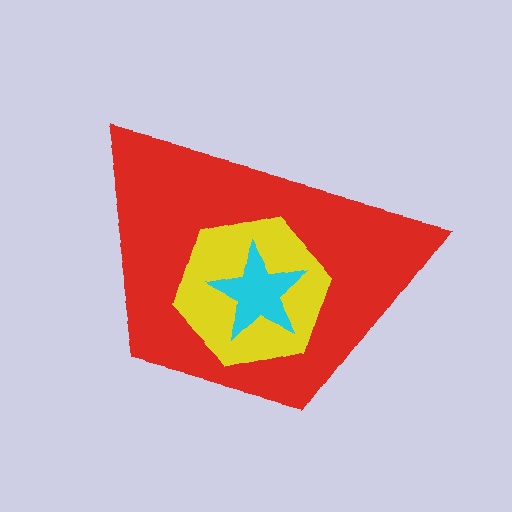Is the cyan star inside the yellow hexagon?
Yes.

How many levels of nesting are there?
3.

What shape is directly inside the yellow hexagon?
The cyan star.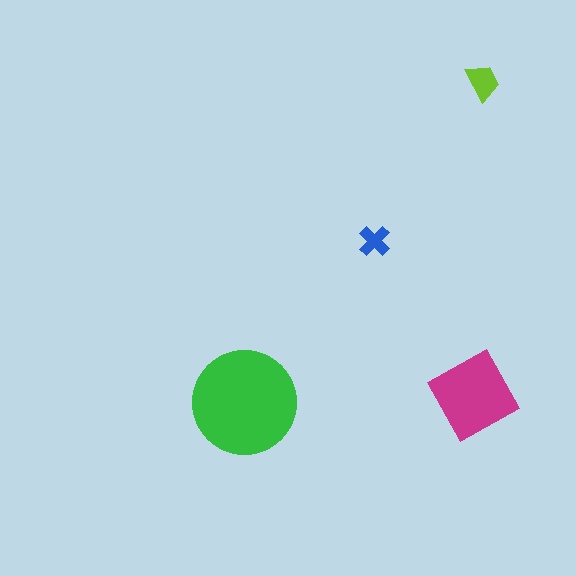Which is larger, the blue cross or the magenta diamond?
The magenta diamond.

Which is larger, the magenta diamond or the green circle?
The green circle.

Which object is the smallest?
The blue cross.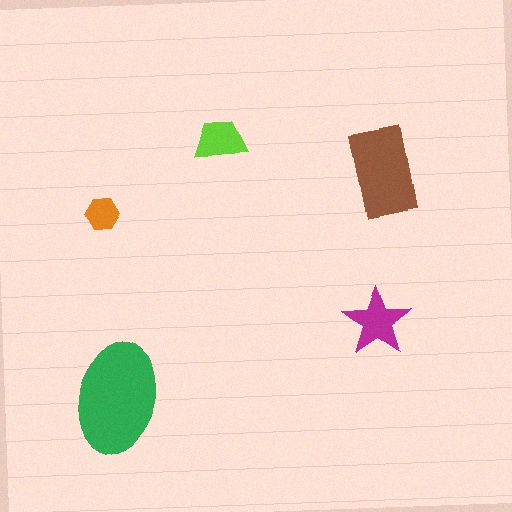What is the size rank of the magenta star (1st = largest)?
3rd.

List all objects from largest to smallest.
The green ellipse, the brown rectangle, the magenta star, the lime trapezoid, the orange hexagon.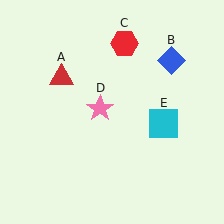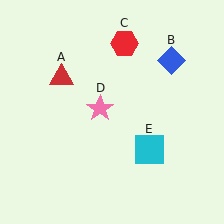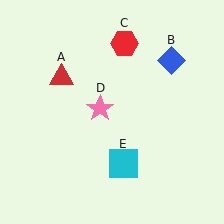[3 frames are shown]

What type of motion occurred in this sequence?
The cyan square (object E) rotated clockwise around the center of the scene.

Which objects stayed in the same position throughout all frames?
Red triangle (object A) and blue diamond (object B) and red hexagon (object C) and pink star (object D) remained stationary.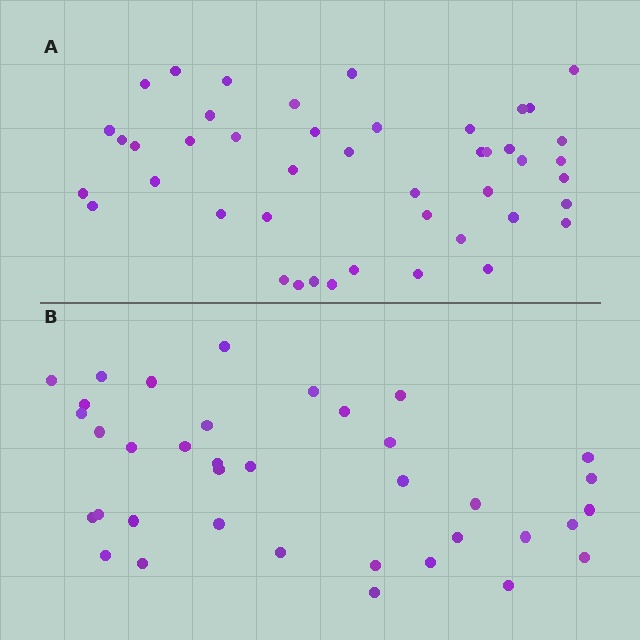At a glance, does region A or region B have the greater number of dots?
Region A (the top region) has more dots.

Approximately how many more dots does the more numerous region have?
Region A has roughly 8 or so more dots than region B.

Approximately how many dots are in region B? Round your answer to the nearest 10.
About 40 dots. (The exact count is 37, which rounds to 40.)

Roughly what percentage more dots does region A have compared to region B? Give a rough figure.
About 20% more.